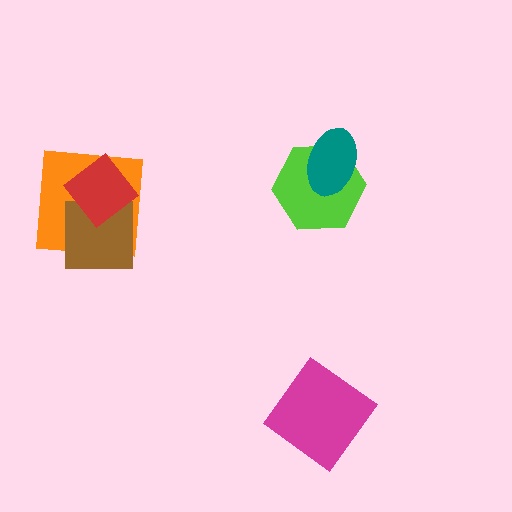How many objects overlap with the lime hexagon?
1 object overlaps with the lime hexagon.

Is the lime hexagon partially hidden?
Yes, it is partially covered by another shape.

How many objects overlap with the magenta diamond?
0 objects overlap with the magenta diamond.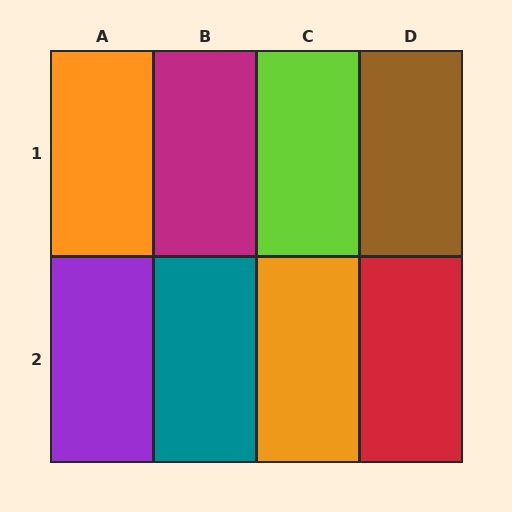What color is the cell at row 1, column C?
Lime.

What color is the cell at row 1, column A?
Orange.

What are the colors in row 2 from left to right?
Purple, teal, orange, red.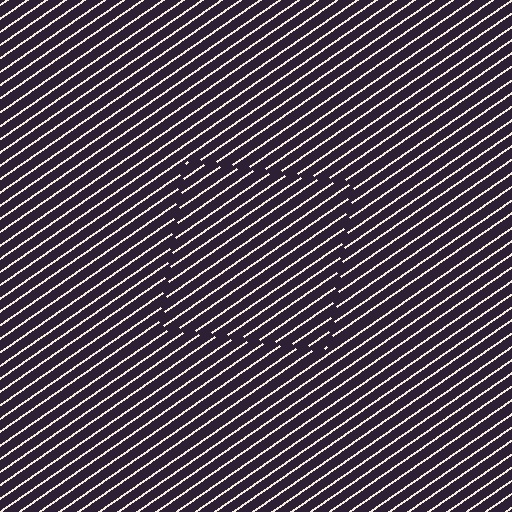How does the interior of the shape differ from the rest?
The interior of the shape contains the same grating, shifted by half a period — the contour is defined by the phase discontinuity where line-ends from the inner and outer gratings abut.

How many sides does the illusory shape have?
4 sides — the line-ends trace a square.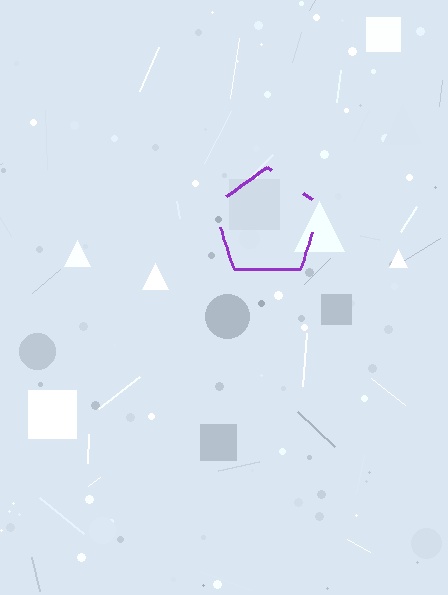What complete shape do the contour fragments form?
The contour fragments form a pentagon.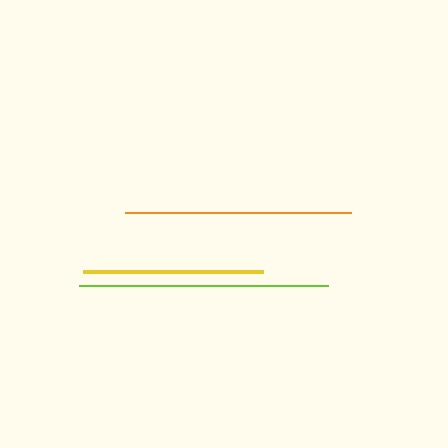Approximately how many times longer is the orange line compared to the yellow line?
The orange line is approximately 1.2 times the length of the yellow line.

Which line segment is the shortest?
The yellow line is the shortest at approximately 181 pixels.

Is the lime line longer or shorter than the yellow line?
The lime line is longer than the yellow line.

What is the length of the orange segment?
The orange segment is approximately 225 pixels long.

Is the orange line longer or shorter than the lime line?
The lime line is longer than the orange line.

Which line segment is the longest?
The lime line is the longest at approximately 249 pixels.